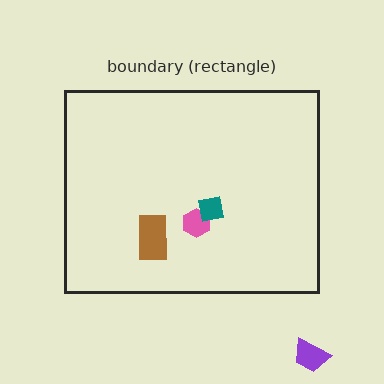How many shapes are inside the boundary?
3 inside, 1 outside.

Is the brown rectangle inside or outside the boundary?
Inside.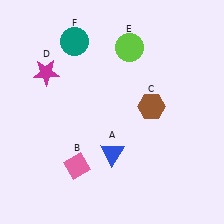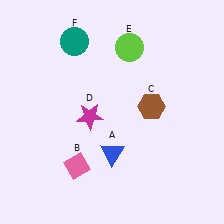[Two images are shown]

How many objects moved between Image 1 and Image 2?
1 object moved between the two images.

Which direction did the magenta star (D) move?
The magenta star (D) moved down.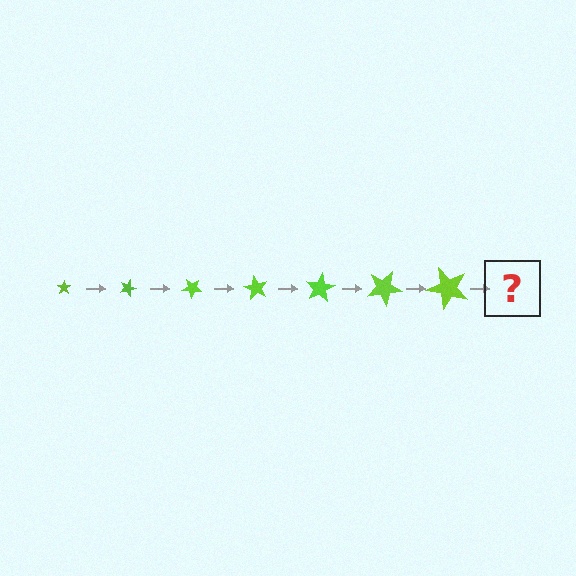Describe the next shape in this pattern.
It should be a star, larger than the previous one and rotated 140 degrees from the start.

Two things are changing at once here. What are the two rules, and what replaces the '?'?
The two rules are that the star grows larger each step and it rotates 20 degrees each step. The '?' should be a star, larger than the previous one and rotated 140 degrees from the start.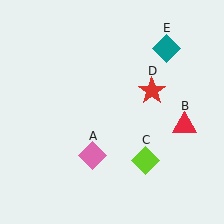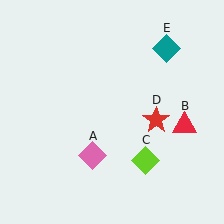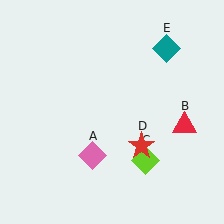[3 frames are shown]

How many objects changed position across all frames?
1 object changed position: red star (object D).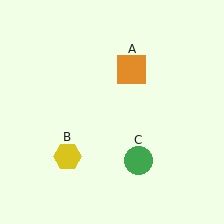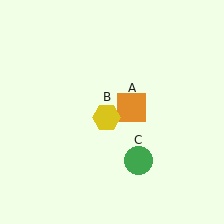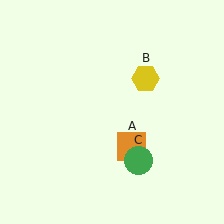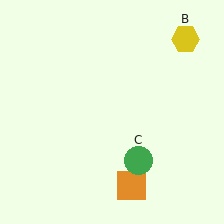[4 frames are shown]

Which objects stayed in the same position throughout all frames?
Green circle (object C) remained stationary.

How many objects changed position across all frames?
2 objects changed position: orange square (object A), yellow hexagon (object B).